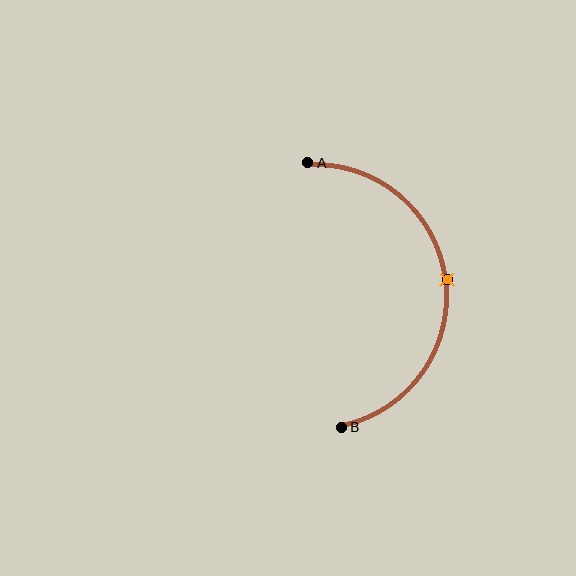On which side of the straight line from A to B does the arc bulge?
The arc bulges to the right of the straight line connecting A and B.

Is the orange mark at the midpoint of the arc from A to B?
Yes. The orange mark lies on the arc at equal arc-length from both A and B — it is the arc midpoint.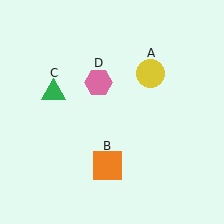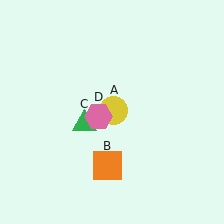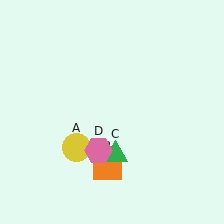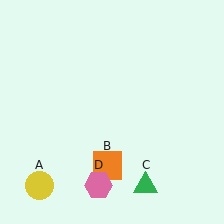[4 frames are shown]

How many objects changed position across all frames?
3 objects changed position: yellow circle (object A), green triangle (object C), pink hexagon (object D).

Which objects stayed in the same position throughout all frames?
Orange square (object B) remained stationary.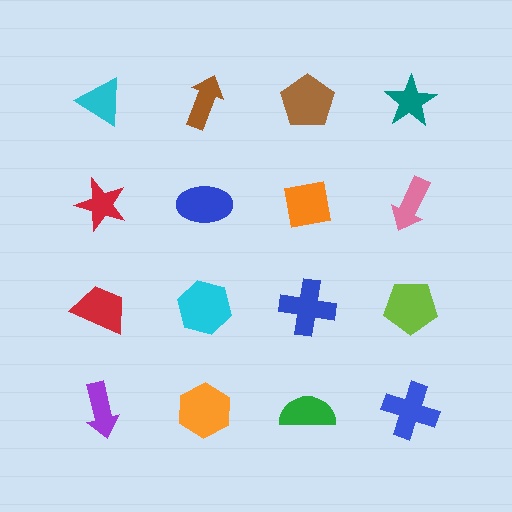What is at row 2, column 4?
A pink arrow.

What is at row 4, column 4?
A blue cross.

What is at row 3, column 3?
A blue cross.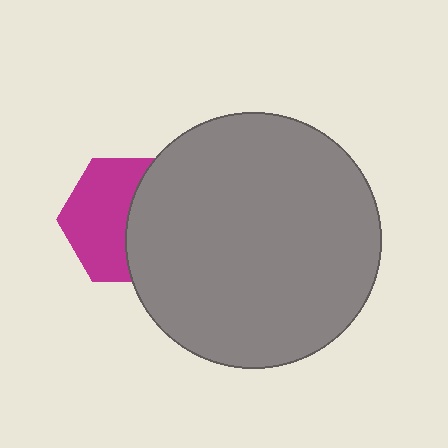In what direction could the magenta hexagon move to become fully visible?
The magenta hexagon could move left. That would shift it out from behind the gray circle entirely.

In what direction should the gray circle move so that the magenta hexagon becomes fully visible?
The gray circle should move right. That is the shortest direction to clear the overlap and leave the magenta hexagon fully visible.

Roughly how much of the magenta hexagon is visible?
About half of it is visible (roughly 54%).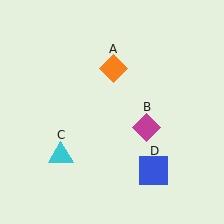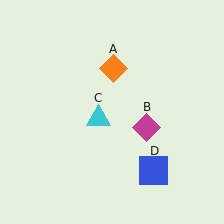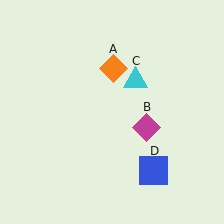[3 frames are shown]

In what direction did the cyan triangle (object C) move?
The cyan triangle (object C) moved up and to the right.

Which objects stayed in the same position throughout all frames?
Orange diamond (object A) and magenta diamond (object B) and blue square (object D) remained stationary.